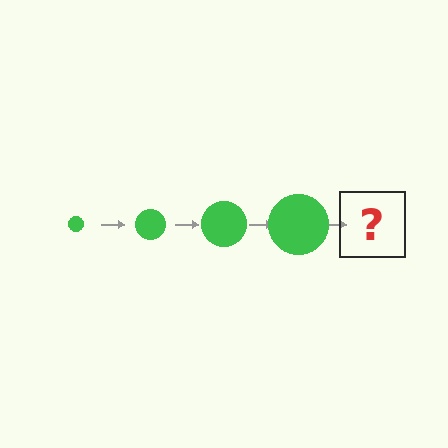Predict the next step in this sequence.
The next step is a green circle, larger than the previous one.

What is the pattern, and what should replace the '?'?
The pattern is that the circle gets progressively larger each step. The '?' should be a green circle, larger than the previous one.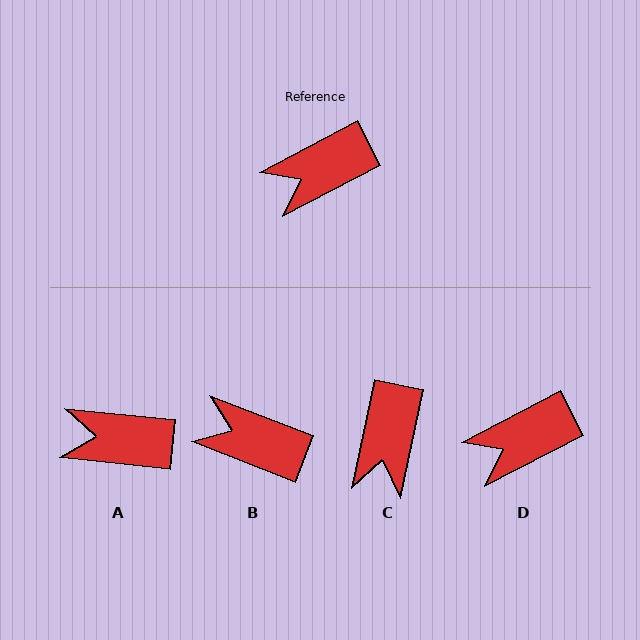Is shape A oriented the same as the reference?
No, it is off by about 34 degrees.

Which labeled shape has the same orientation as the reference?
D.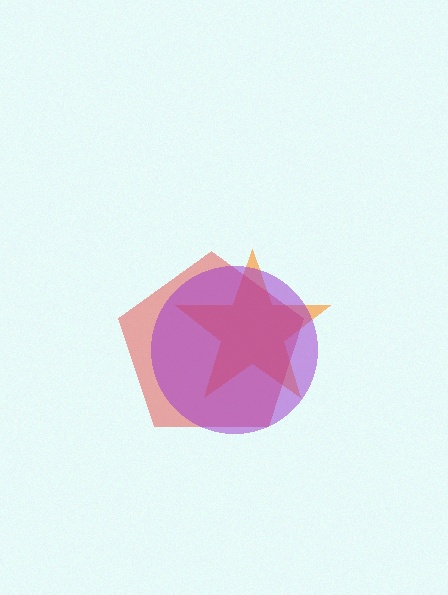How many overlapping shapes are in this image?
There are 3 overlapping shapes in the image.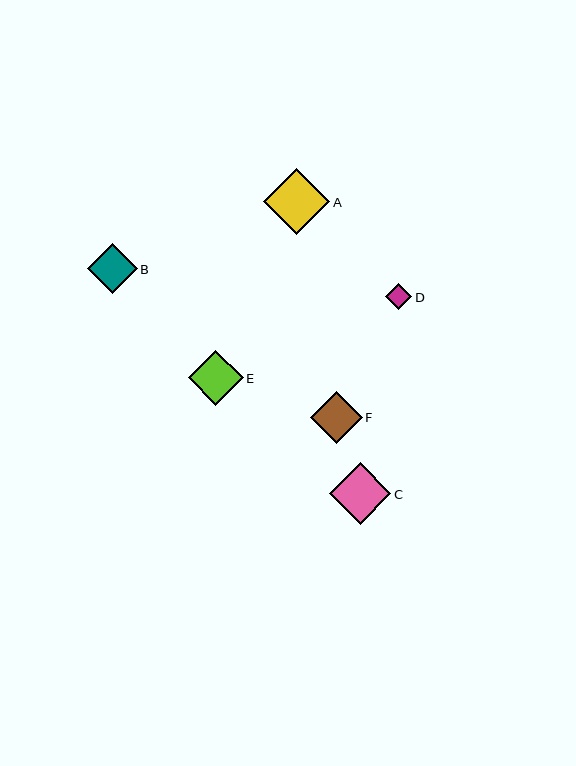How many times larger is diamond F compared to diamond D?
Diamond F is approximately 2.0 times the size of diamond D.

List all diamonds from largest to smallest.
From largest to smallest: A, C, E, F, B, D.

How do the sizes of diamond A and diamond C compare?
Diamond A and diamond C are approximately the same size.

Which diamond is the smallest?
Diamond D is the smallest with a size of approximately 26 pixels.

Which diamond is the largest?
Diamond A is the largest with a size of approximately 66 pixels.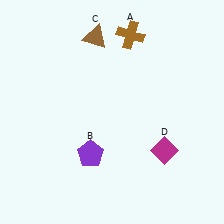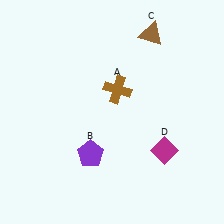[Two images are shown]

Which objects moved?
The objects that moved are: the brown cross (A), the brown triangle (C).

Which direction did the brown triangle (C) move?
The brown triangle (C) moved right.